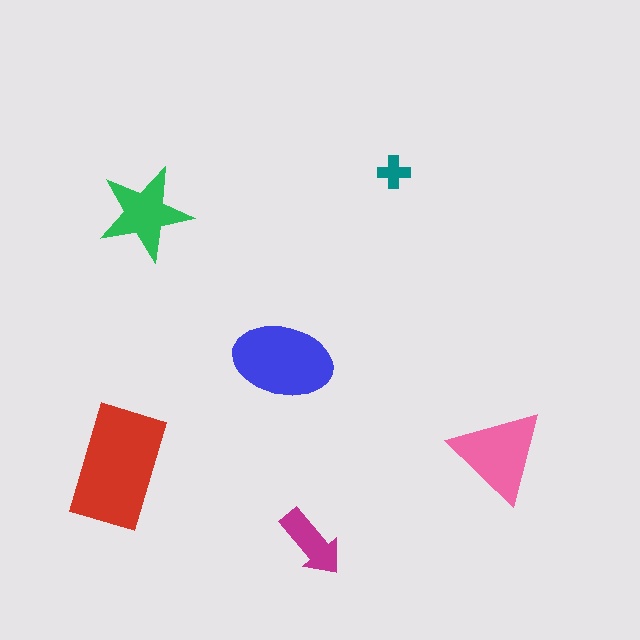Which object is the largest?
The red rectangle.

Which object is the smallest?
The teal cross.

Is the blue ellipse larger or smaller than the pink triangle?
Larger.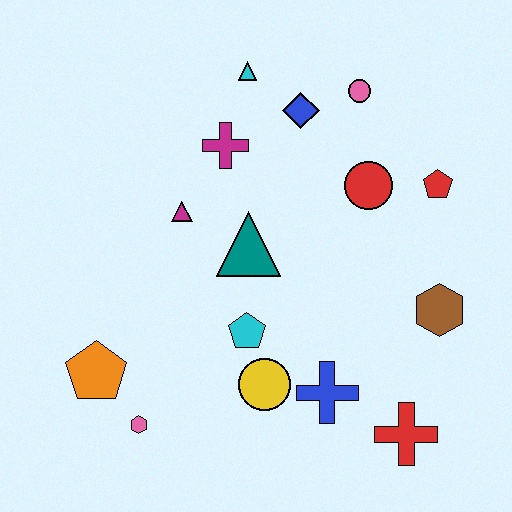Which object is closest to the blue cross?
The yellow circle is closest to the blue cross.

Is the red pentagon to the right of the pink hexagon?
Yes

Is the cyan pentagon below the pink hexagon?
No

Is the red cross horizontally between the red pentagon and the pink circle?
Yes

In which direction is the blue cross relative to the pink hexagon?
The blue cross is to the right of the pink hexagon.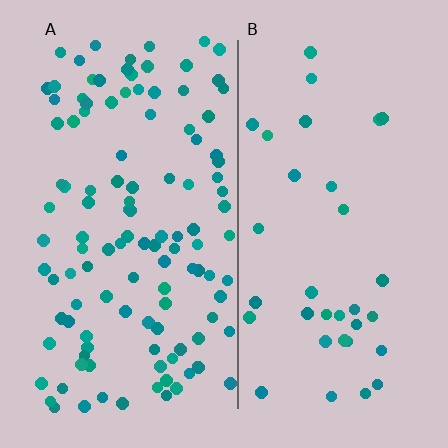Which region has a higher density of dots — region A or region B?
A (the left).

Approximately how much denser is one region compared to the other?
Approximately 3.3× — region A over region B.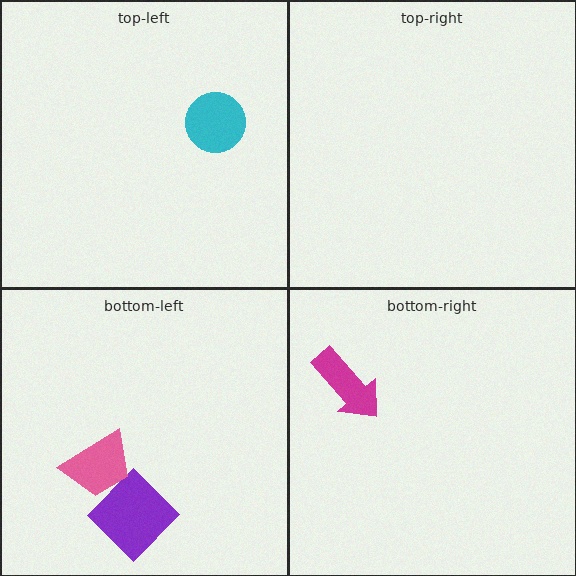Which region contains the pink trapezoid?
The bottom-left region.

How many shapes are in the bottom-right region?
1.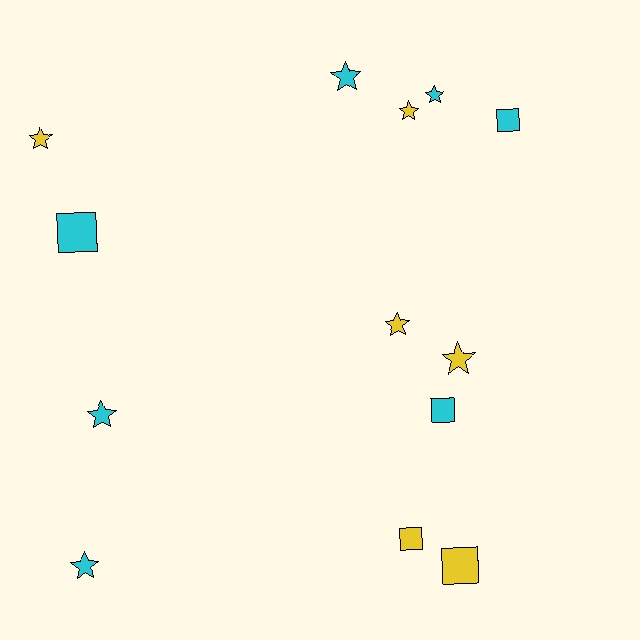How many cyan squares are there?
There are 3 cyan squares.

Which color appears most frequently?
Cyan, with 7 objects.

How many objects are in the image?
There are 13 objects.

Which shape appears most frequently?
Star, with 8 objects.